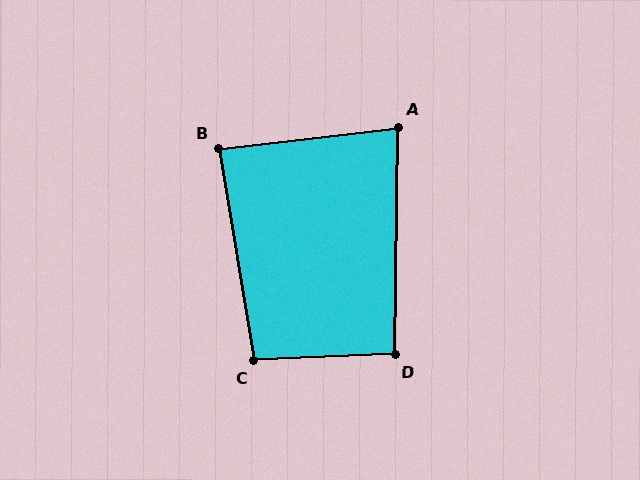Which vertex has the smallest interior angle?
A, at approximately 83 degrees.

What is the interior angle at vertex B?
Approximately 87 degrees (approximately right).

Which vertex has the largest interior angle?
C, at approximately 97 degrees.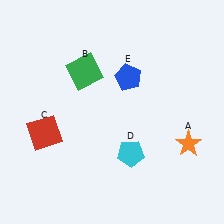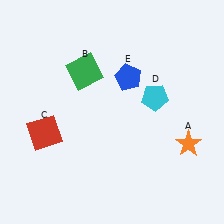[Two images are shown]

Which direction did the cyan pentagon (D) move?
The cyan pentagon (D) moved up.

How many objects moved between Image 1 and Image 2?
1 object moved between the two images.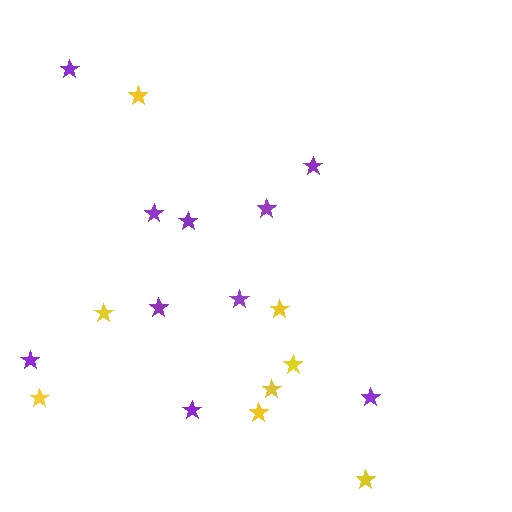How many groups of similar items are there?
There are 2 groups: one group of yellow stars (8) and one group of purple stars (10).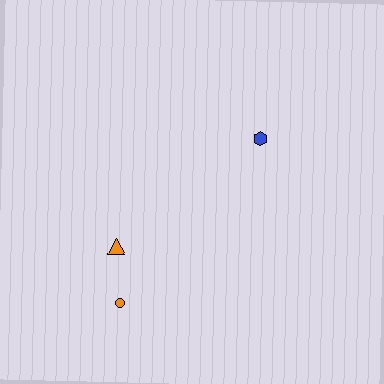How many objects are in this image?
There are 3 objects.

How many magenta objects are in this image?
There are no magenta objects.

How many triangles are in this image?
There is 1 triangle.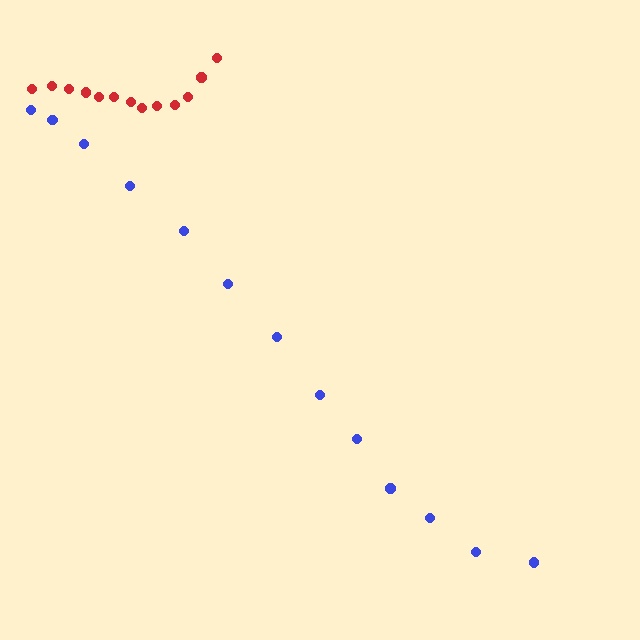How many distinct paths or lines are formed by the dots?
There are 2 distinct paths.